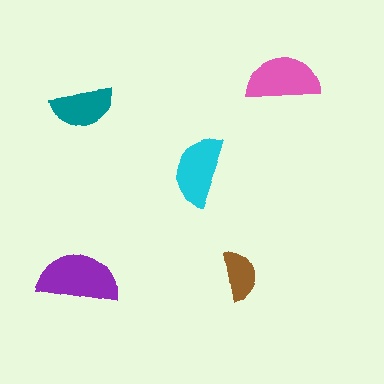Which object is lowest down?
The brown semicircle is bottommost.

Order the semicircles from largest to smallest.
the purple one, the pink one, the cyan one, the teal one, the brown one.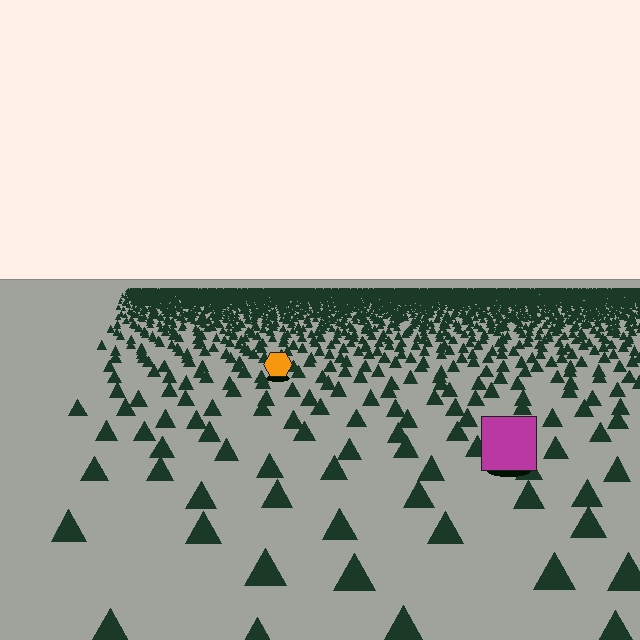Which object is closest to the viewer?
The magenta square is closest. The texture marks near it are larger and more spread out.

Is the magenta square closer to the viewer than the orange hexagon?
Yes. The magenta square is closer — you can tell from the texture gradient: the ground texture is coarser near it.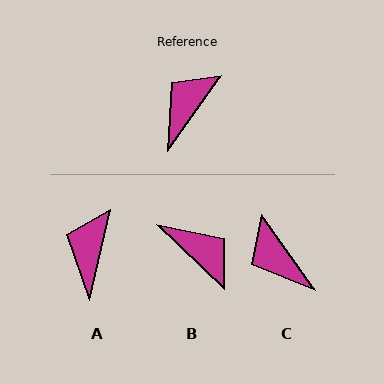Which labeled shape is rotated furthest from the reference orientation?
B, about 98 degrees away.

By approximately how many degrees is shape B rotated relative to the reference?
Approximately 98 degrees clockwise.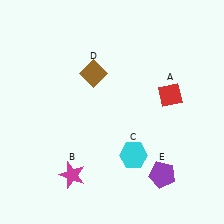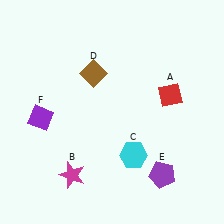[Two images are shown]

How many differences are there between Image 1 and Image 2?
There is 1 difference between the two images.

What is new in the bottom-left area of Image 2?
A purple diamond (F) was added in the bottom-left area of Image 2.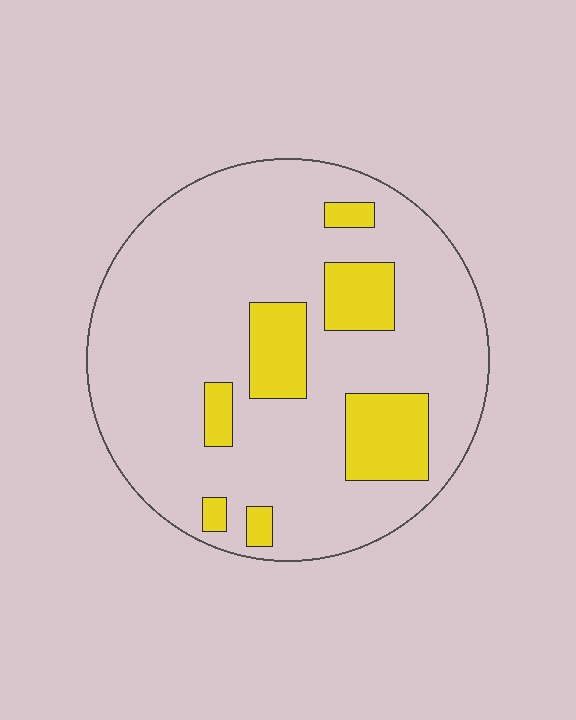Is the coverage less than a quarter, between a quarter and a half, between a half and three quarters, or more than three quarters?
Less than a quarter.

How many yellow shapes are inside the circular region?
7.